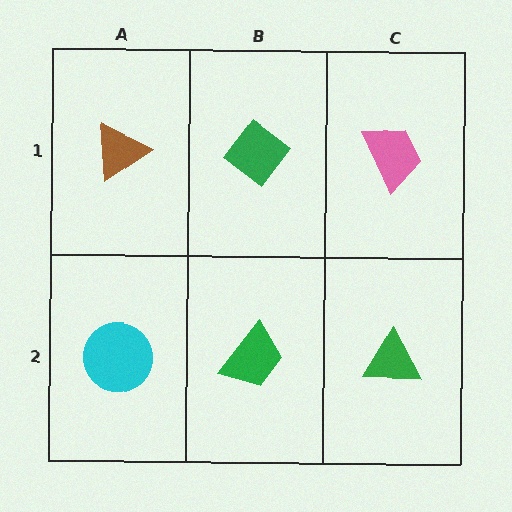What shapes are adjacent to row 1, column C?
A green triangle (row 2, column C), a green diamond (row 1, column B).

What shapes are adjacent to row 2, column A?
A brown triangle (row 1, column A), a green trapezoid (row 2, column B).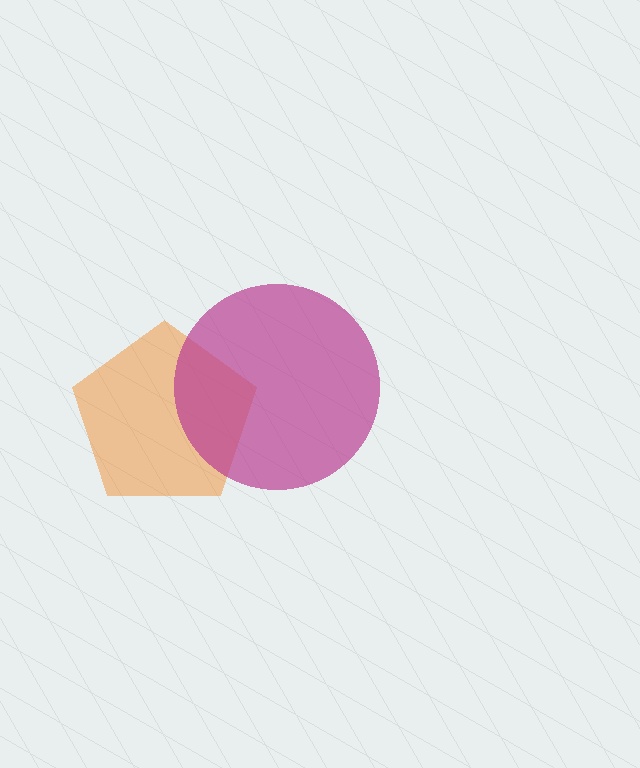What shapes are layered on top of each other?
The layered shapes are: an orange pentagon, a magenta circle.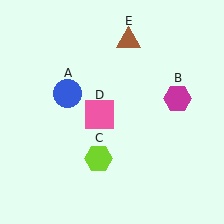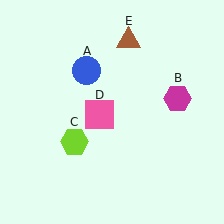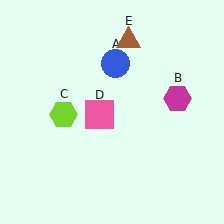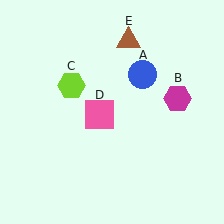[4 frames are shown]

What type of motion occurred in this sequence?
The blue circle (object A), lime hexagon (object C) rotated clockwise around the center of the scene.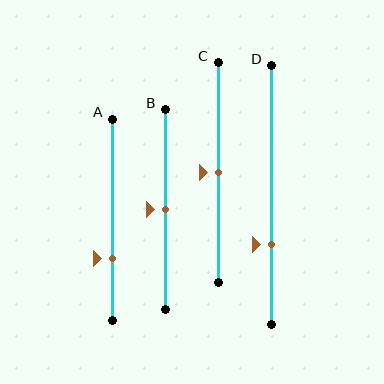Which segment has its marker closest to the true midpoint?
Segment B has its marker closest to the true midpoint.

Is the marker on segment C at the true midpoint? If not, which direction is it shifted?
Yes, the marker on segment C is at the true midpoint.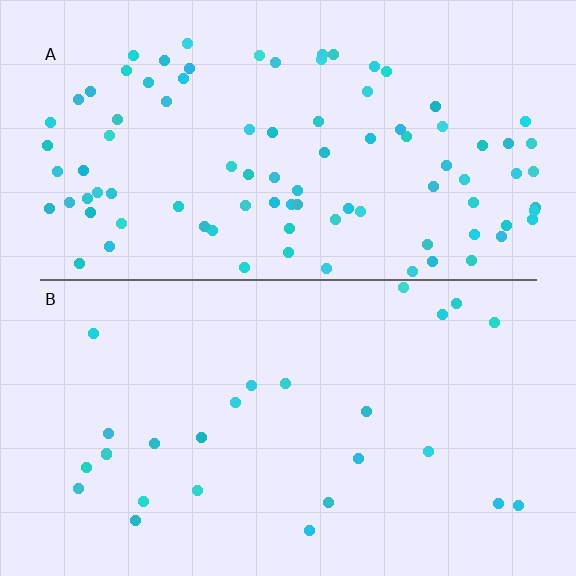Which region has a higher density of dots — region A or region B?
A (the top).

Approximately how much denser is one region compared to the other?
Approximately 3.4× — region A over region B.